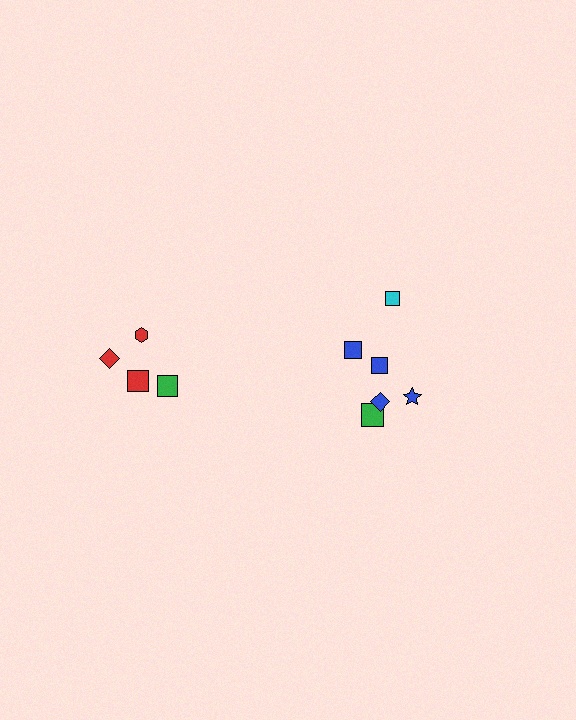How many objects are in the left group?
There are 4 objects.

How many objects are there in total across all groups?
There are 10 objects.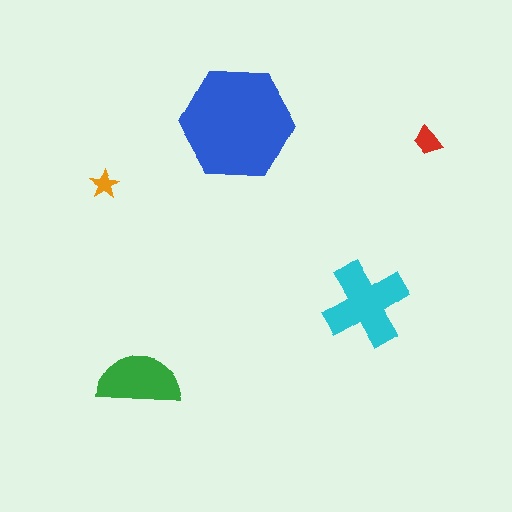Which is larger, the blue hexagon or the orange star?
The blue hexagon.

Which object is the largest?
The blue hexagon.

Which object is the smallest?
The orange star.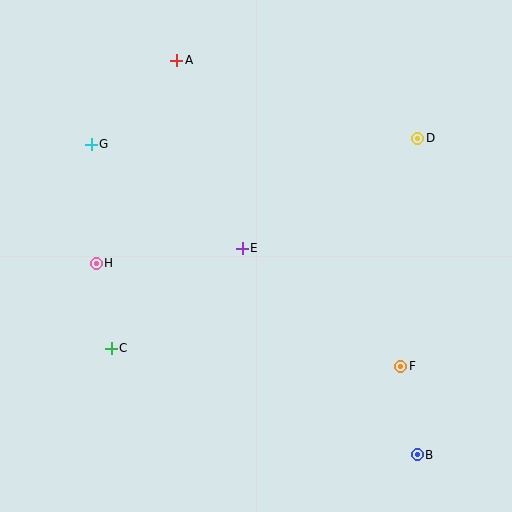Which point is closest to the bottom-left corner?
Point C is closest to the bottom-left corner.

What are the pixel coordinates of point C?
Point C is at (111, 348).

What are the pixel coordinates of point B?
Point B is at (417, 455).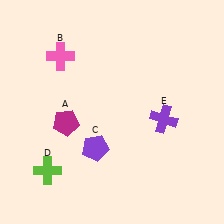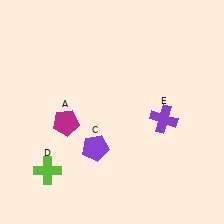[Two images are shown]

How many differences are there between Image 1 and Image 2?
There is 1 difference between the two images.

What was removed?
The pink cross (B) was removed in Image 2.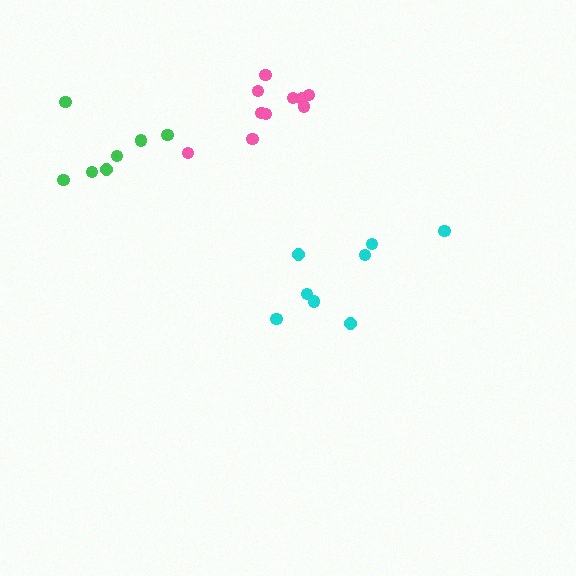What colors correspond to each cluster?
The clusters are colored: cyan, green, pink.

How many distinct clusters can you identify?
There are 3 distinct clusters.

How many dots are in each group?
Group 1: 8 dots, Group 2: 7 dots, Group 3: 10 dots (25 total).